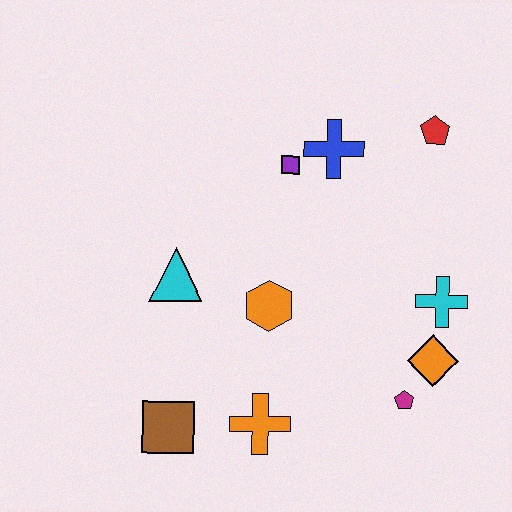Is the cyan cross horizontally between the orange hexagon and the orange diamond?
No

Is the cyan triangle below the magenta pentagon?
No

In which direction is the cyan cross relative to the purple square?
The cyan cross is to the right of the purple square.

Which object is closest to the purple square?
The blue cross is closest to the purple square.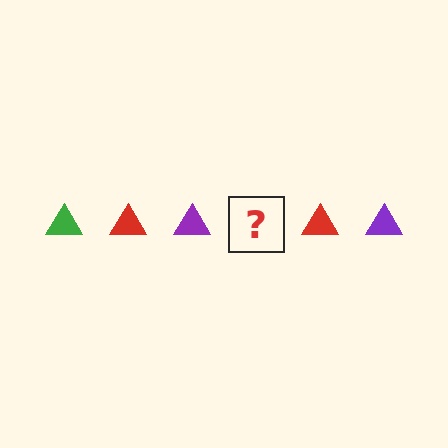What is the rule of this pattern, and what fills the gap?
The rule is that the pattern cycles through green, red, purple triangles. The gap should be filled with a green triangle.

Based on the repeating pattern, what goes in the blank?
The blank should be a green triangle.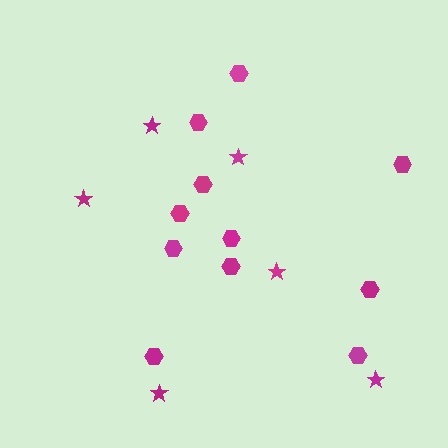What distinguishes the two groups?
There are 2 groups: one group of hexagons (11) and one group of stars (6).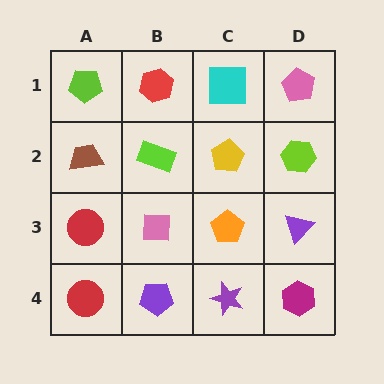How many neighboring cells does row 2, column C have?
4.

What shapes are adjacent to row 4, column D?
A purple triangle (row 3, column D), a purple star (row 4, column C).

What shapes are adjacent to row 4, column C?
An orange pentagon (row 3, column C), a purple pentagon (row 4, column B), a magenta hexagon (row 4, column D).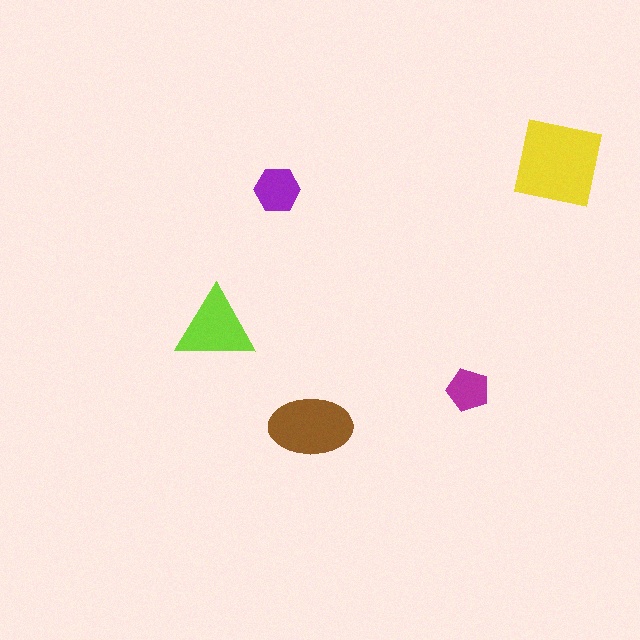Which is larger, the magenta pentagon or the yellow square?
The yellow square.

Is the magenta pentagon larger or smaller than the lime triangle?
Smaller.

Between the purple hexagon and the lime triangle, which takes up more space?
The lime triangle.